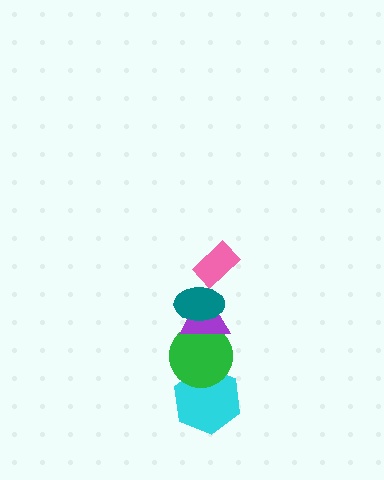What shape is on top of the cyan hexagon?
The green circle is on top of the cyan hexagon.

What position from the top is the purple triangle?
The purple triangle is 3rd from the top.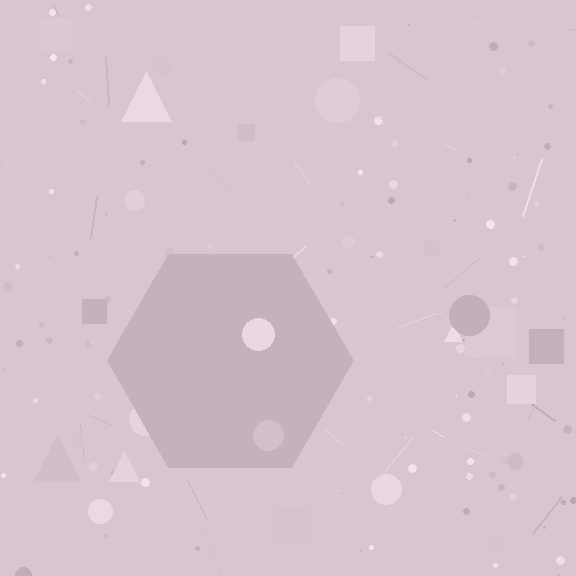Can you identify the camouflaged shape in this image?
The camouflaged shape is a hexagon.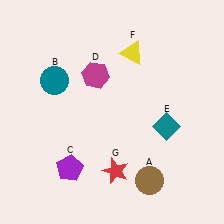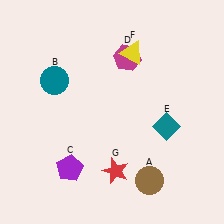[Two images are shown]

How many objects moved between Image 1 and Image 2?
1 object moved between the two images.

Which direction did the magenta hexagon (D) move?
The magenta hexagon (D) moved right.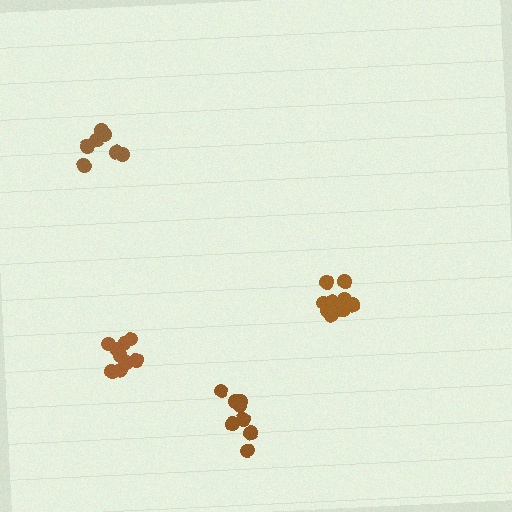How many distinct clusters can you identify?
There are 4 distinct clusters.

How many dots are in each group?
Group 1: 9 dots, Group 2: 7 dots, Group 3: 13 dots, Group 4: 9 dots (38 total).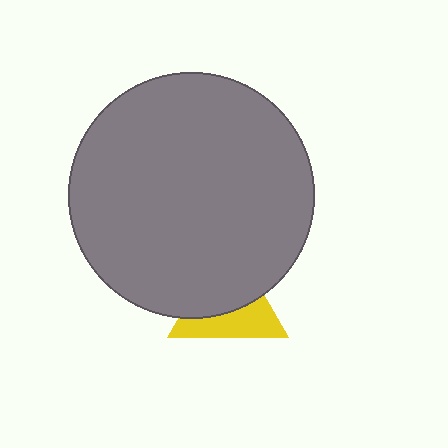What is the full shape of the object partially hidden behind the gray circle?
The partially hidden object is a yellow triangle.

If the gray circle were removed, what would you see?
You would see the complete yellow triangle.